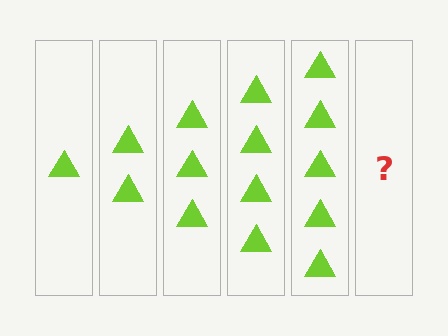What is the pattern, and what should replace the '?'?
The pattern is that each step adds one more triangle. The '?' should be 6 triangles.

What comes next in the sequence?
The next element should be 6 triangles.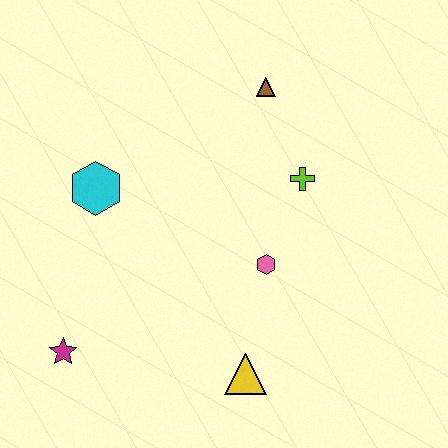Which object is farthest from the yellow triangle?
The brown triangle is farthest from the yellow triangle.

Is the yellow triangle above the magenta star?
No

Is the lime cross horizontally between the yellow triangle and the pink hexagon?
No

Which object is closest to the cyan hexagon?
The magenta star is closest to the cyan hexagon.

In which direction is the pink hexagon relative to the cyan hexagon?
The pink hexagon is to the right of the cyan hexagon.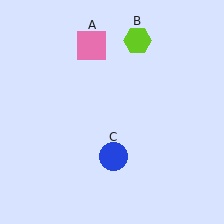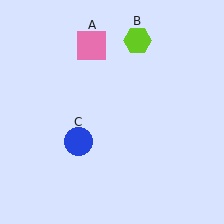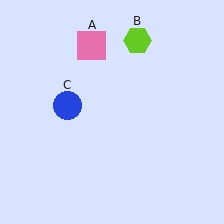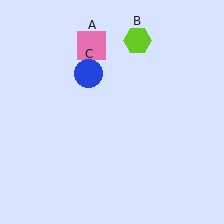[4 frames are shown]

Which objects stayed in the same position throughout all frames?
Pink square (object A) and lime hexagon (object B) remained stationary.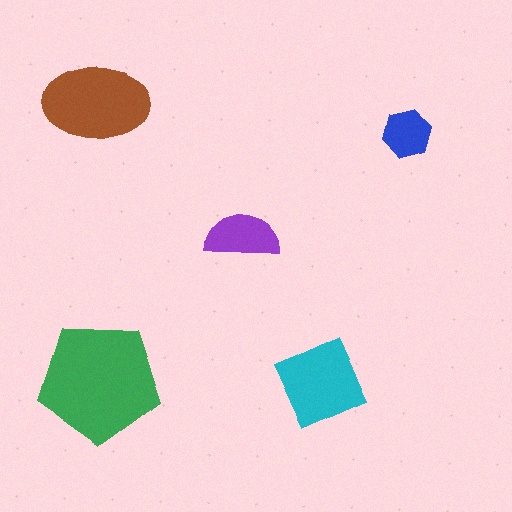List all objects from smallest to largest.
The blue hexagon, the purple semicircle, the cyan square, the brown ellipse, the green pentagon.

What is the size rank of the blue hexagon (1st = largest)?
5th.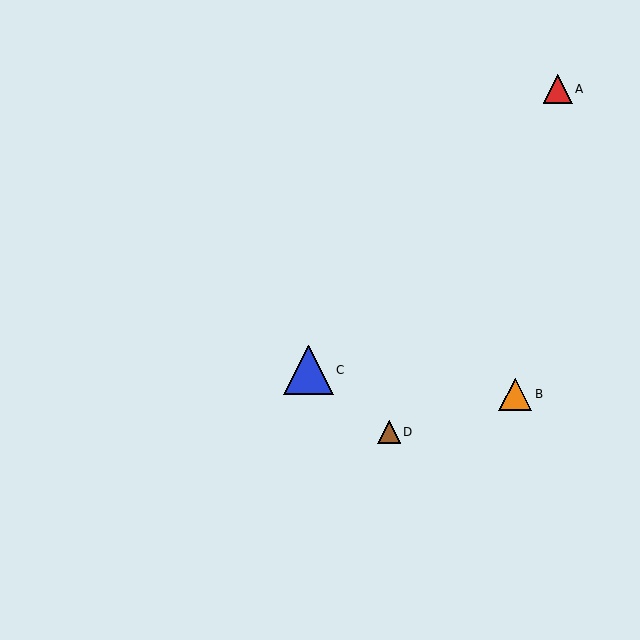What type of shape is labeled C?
Shape C is a blue triangle.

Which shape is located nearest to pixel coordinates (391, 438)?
The brown triangle (labeled D) at (389, 432) is nearest to that location.